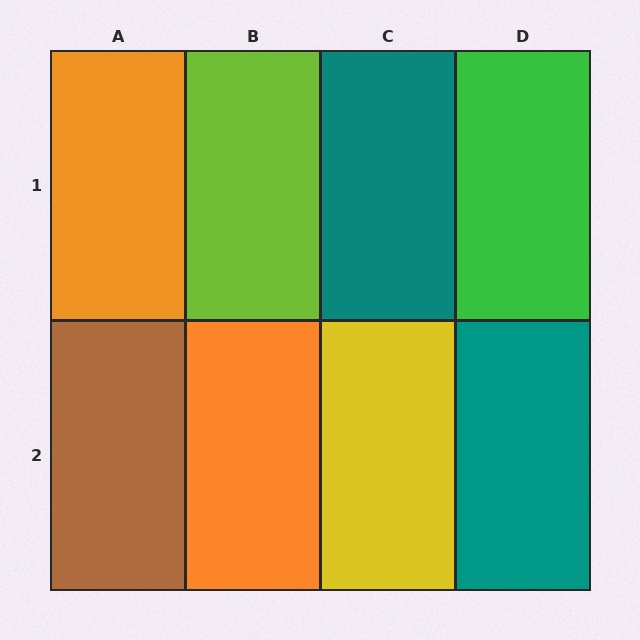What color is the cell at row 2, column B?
Orange.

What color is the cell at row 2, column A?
Brown.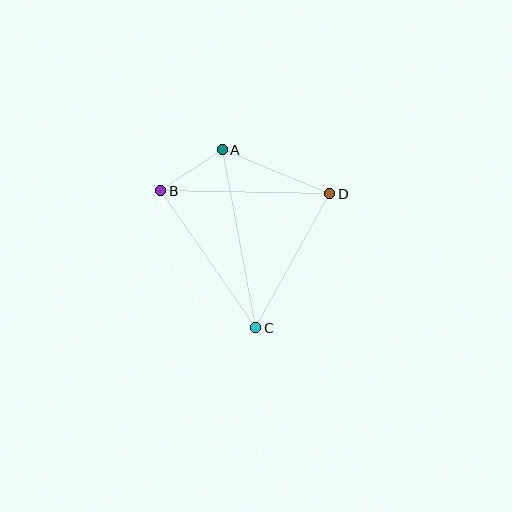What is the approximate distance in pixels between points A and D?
The distance between A and D is approximately 116 pixels.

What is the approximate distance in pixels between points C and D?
The distance between C and D is approximately 153 pixels.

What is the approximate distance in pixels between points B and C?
The distance between B and C is approximately 167 pixels.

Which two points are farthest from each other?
Points A and C are farthest from each other.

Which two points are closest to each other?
Points A and B are closest to each other.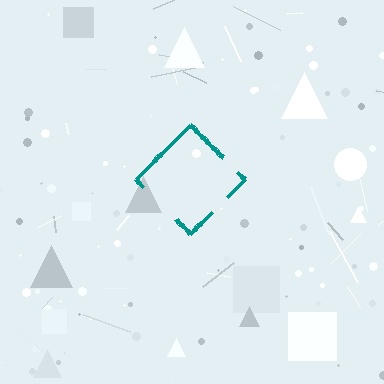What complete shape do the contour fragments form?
The contour fragments form a diamond.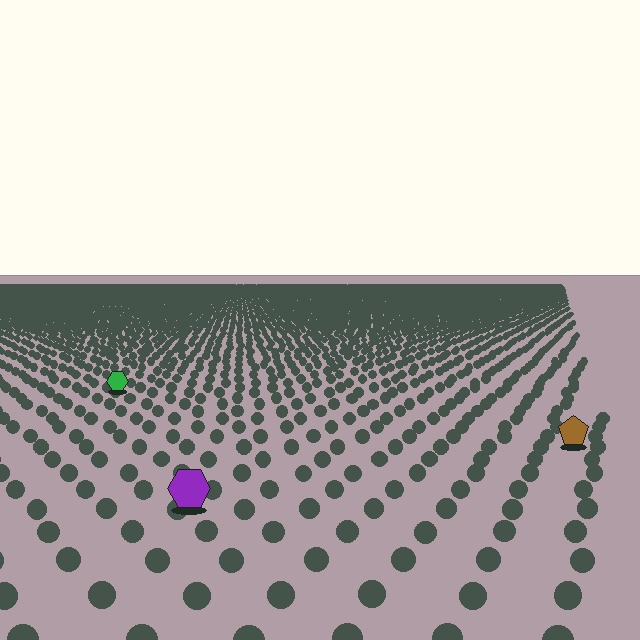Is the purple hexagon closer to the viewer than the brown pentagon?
Yes. The purple hexagon is closer — you can tell from the texture gradient: the ground texture is coarser near it.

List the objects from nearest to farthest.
From nearest to farthest: the purple hexagon, the brown pentagon, the green hexagon.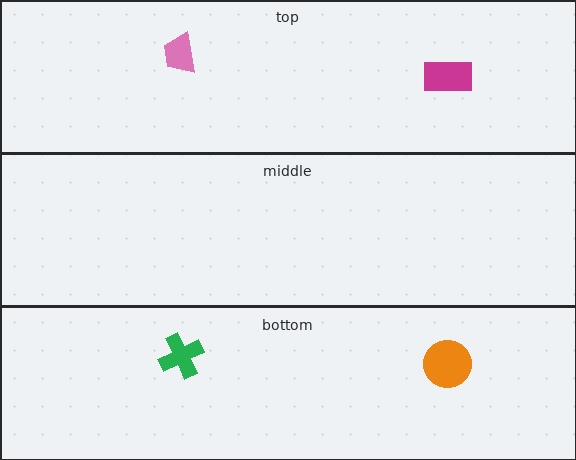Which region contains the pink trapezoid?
The top region.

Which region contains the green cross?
The bottom region.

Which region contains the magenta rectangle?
The top region.